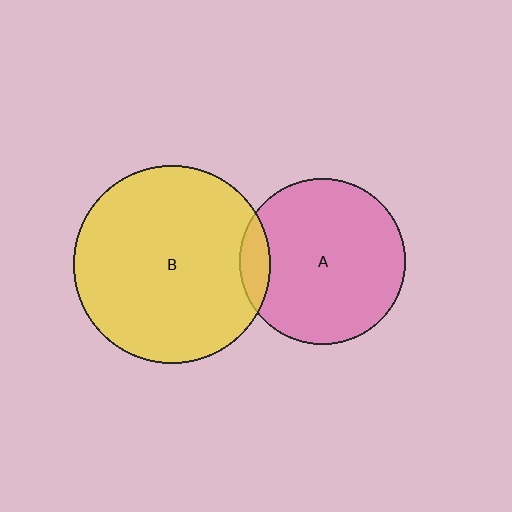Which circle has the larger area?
Circle B (yellow).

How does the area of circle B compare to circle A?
Approximately 1.4 times.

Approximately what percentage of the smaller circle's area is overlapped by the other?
Approximately 10%.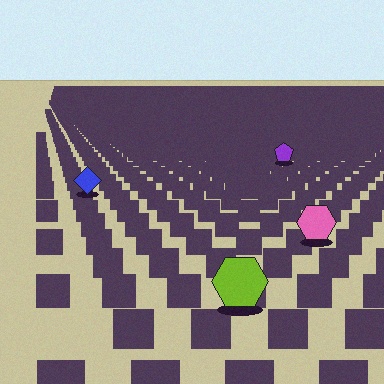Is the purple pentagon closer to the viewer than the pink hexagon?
No. The pink hexagon is closer — you can tell from the texture gradient: the ground texture is coarser near it.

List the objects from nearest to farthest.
From nearest to farthest: the lime hexagon, the pink hexagon, the blue diamond, the purple pentagon.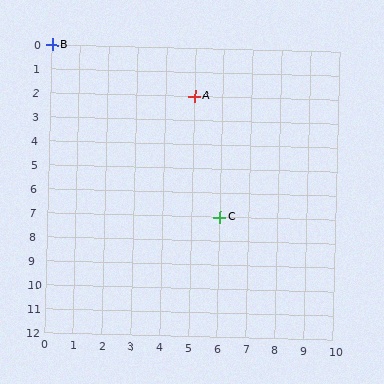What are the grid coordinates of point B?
Point B is at grid coordinates (0, 0).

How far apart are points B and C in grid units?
Points B and C are 6 columns and 7 rows apart (about 9.2 grid units diagonally).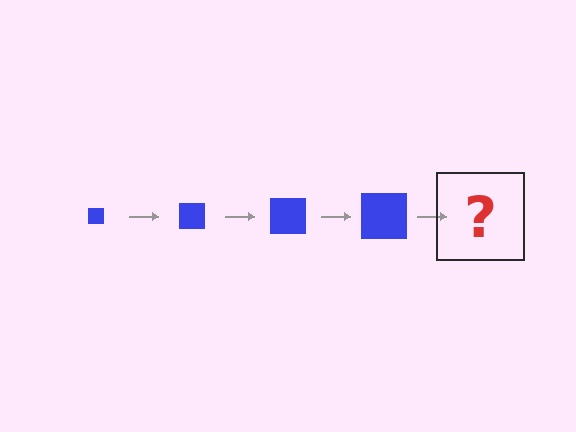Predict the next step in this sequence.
The next step is a blue square, larger than the previous one.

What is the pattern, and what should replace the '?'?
The pattern is that the square gets progressively larger each step. The '?' should be a blue square, larger than the previous one.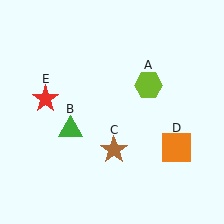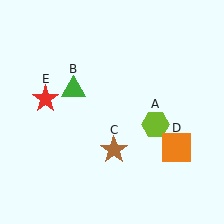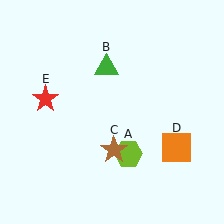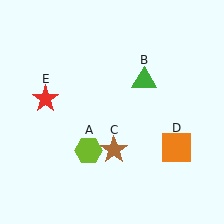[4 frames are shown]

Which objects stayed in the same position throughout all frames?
Brown star (object C) and orange square (object D) and red star (object E) remained stationary.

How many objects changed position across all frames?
2 objects changed position: lime hexagon (object A), green triangle (object B).